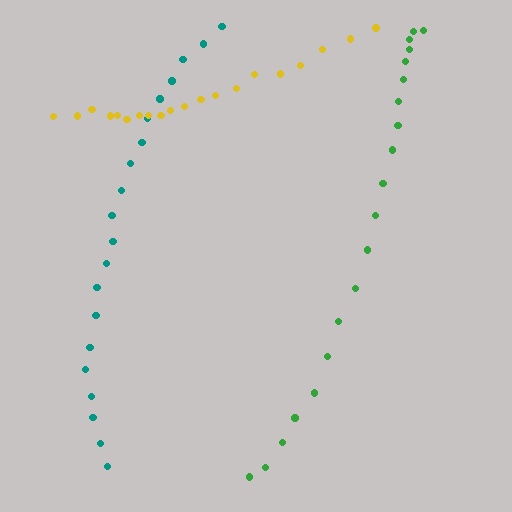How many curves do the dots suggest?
There are 3 distinct paths.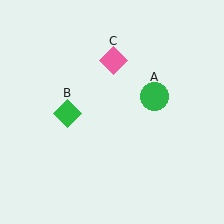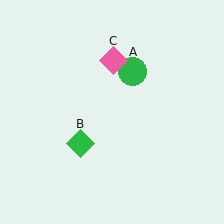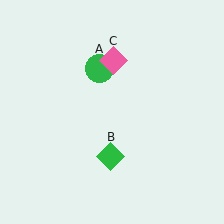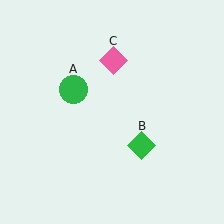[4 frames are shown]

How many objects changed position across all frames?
2 objects changed position: green circle (object A), green diamond (object B).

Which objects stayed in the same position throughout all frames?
Pink diamond (object C) remained stationary.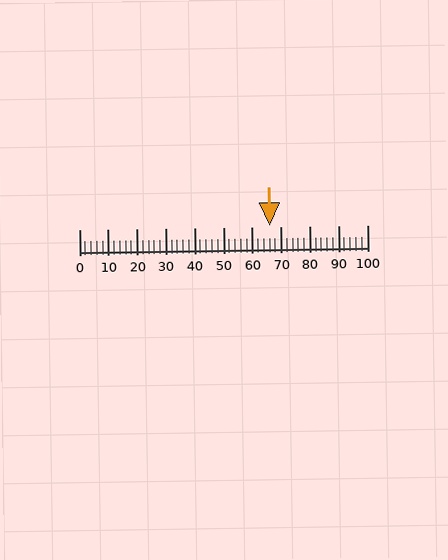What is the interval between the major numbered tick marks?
The major tick marks are spaced 10 units apart.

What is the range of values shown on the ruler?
The ruler shows values from 0 to 100.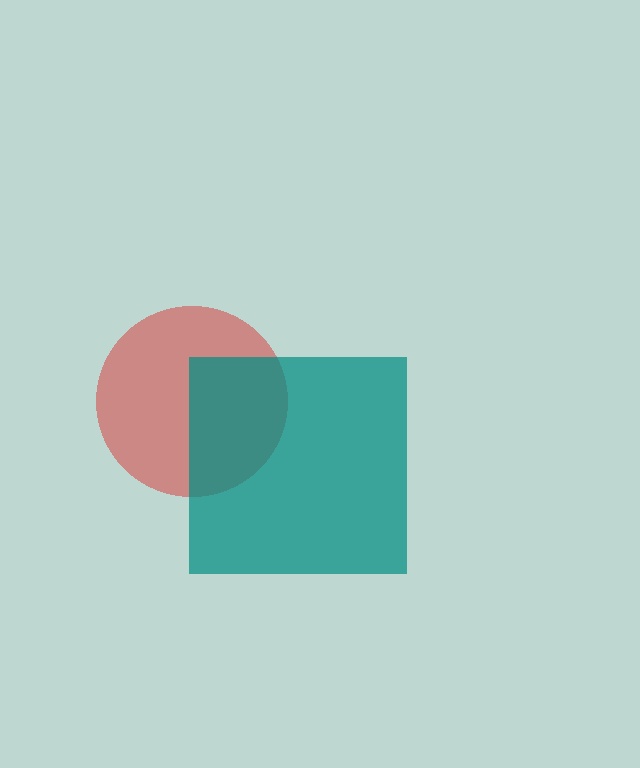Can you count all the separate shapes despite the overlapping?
Yes, there are 2 separate shapes.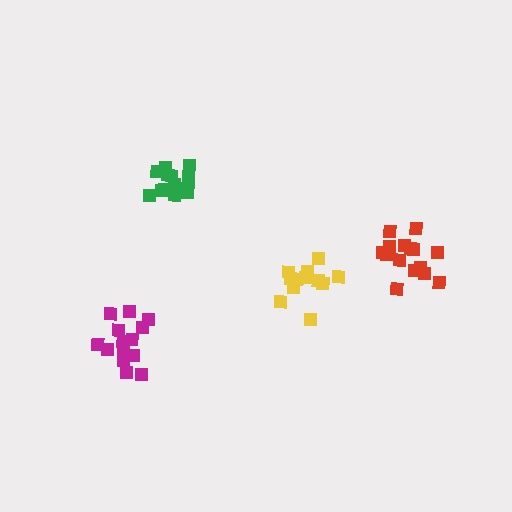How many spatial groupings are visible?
There are 4 spatial groupings.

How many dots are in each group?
Group 1: 13 dots, Group 2: 14 dots, Group 3: 15 dots, Group 4: 14 dots (56 total).